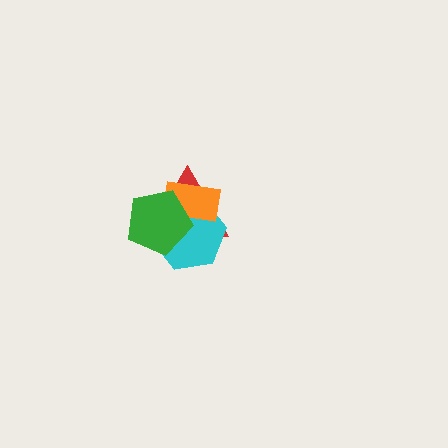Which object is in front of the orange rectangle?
The green pentagon is in front of the orange rectangle.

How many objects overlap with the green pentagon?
3 objects overlap with the green pentagon.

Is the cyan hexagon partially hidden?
Yes, it is partially covered by another shape.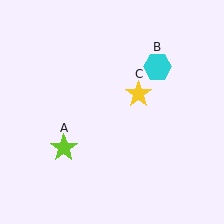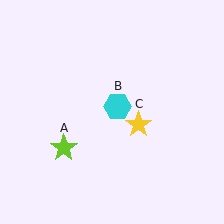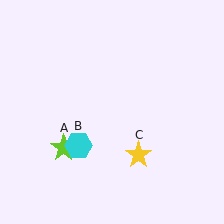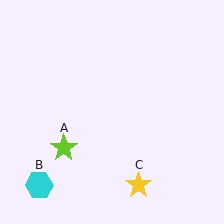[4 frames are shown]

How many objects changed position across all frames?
2 objects changed position: cyan hexagon (object B), yellow star (object C).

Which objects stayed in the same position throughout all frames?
Lime star (object A) remained stationary.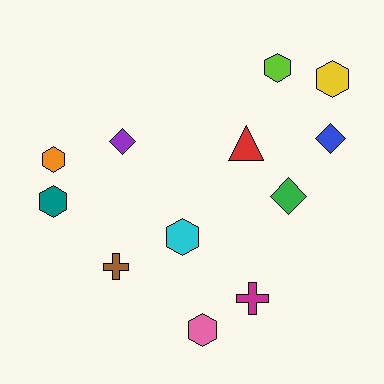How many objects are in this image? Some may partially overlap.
There are 12 objects.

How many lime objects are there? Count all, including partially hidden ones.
There is 1 lime object.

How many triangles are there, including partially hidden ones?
There is 1 triangle.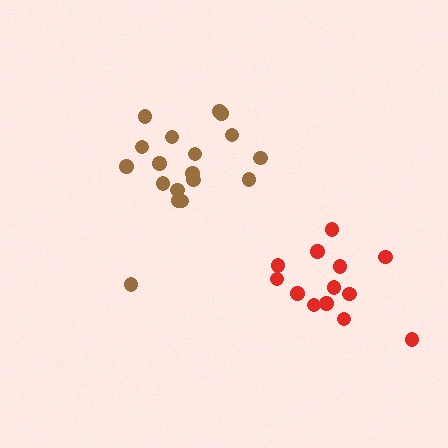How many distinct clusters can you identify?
There are 2 distinct clusters.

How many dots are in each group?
Group 1: 13 dots, Group 2: 18 dots (31 total).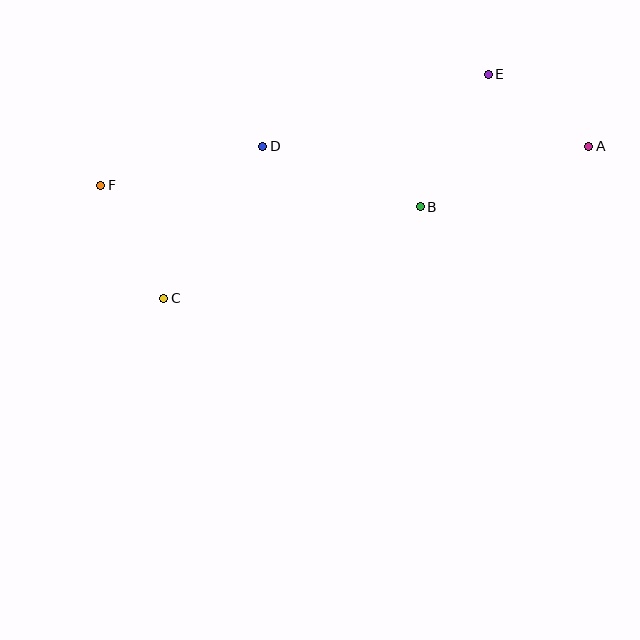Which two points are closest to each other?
Points A and E are closest to each other.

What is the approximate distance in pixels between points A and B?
The distance between A and B is approximately 179 pixels.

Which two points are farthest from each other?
Points A and F are farthest from each other.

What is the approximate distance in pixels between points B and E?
The distance between B and E is approximately 149 pixels.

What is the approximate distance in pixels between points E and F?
The distance between E and F is approximately 403 pixels.